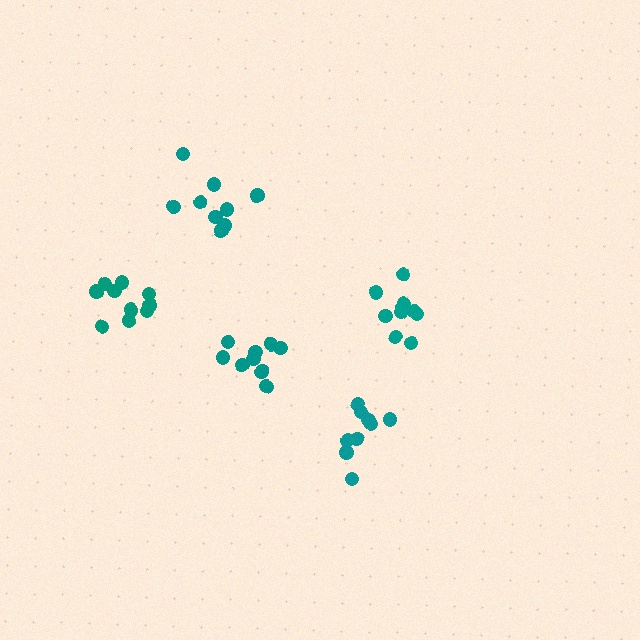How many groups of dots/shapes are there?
There are 5 groups.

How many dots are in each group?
Group 1: 10 dots, Group 2: 9 dots, Group 3: 9 dots, Group 4: 10 dots, Group 5: 9 dots (47 total).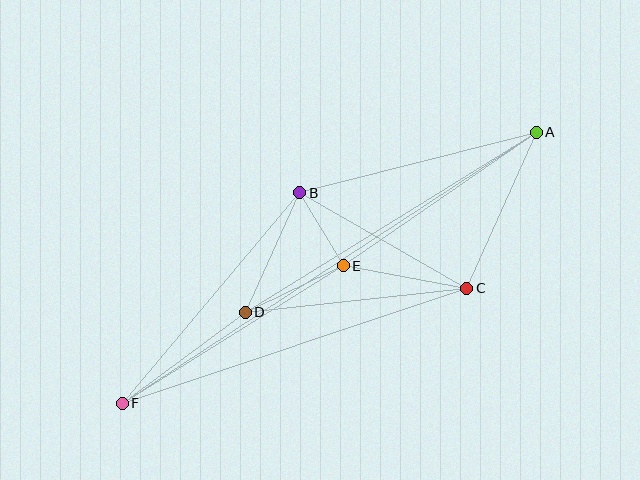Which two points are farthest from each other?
Points A and F are farthest from each other.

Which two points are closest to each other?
Points B and E are closest to each other.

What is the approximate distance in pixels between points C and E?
The distance between C and E is approximately 125 pixels.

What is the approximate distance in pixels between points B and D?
The distance between B and D is approximately 131 pixels.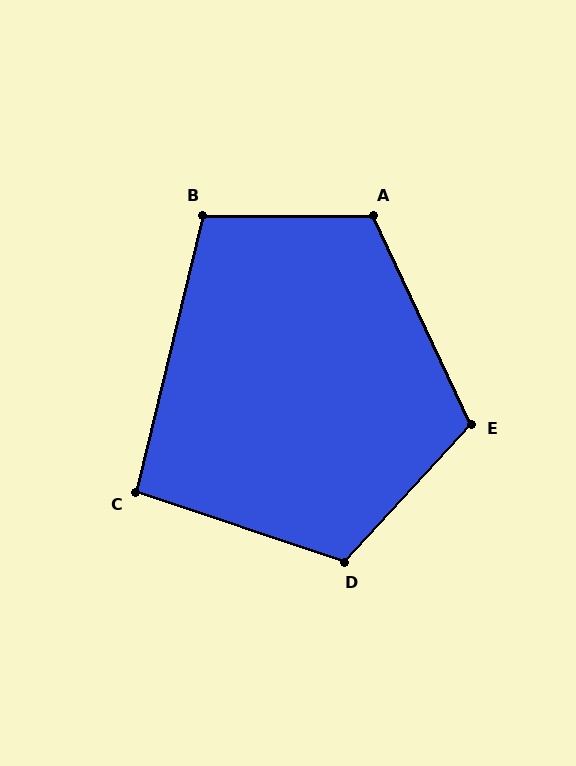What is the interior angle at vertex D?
Approximately 114 degrees (obtuse).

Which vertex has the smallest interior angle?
C, at approximately 95 degrees.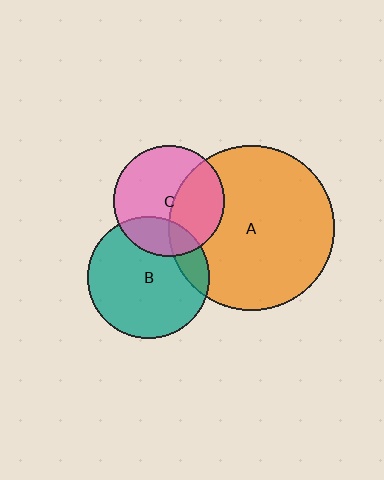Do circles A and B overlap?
Yes.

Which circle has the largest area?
Circle A (orange).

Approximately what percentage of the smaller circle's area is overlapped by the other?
Approximately 15%.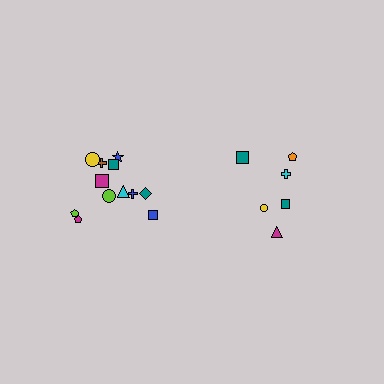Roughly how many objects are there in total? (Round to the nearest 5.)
Roughly 20 objects in total.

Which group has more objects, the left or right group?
The left group.